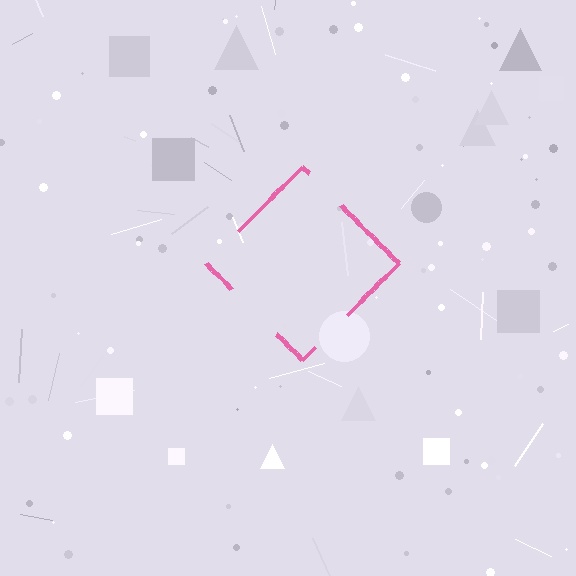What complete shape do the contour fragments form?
The contour fragments form a diamond.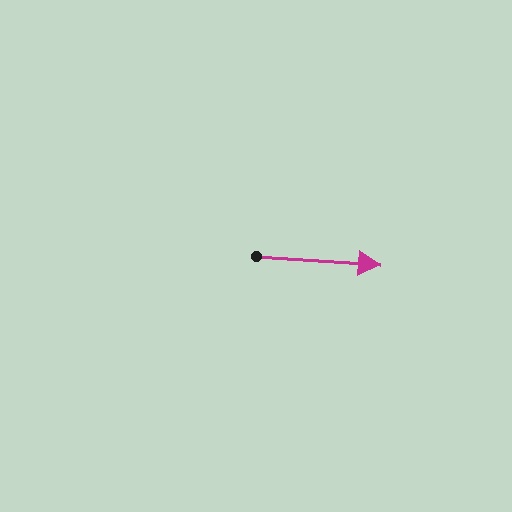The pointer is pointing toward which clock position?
Roughly 3 o'clock.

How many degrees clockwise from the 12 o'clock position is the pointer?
Approximately 94 degrees.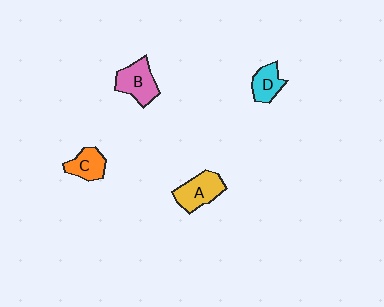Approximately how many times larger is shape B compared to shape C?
Approximately 1.3 times.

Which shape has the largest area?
Shape A (yellow).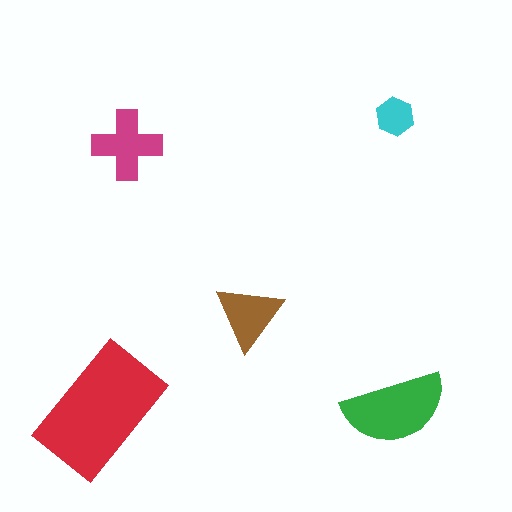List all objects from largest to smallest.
The red rectangle, the green semicircle, the magenta cross, the brown triangle, the cyan hexagon.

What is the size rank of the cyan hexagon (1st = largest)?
5th.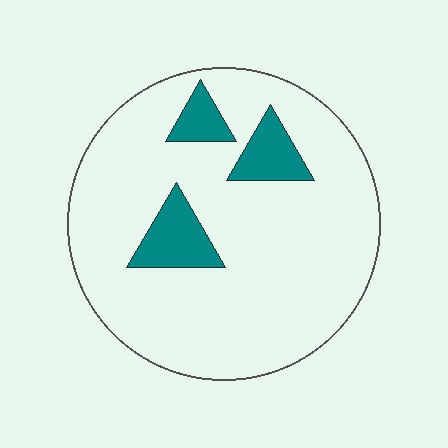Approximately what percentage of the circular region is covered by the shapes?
Approximately 15%.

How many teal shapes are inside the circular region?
3.